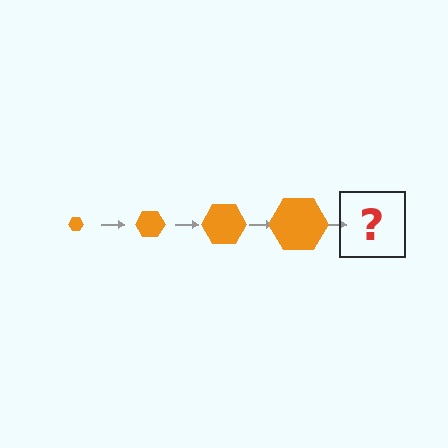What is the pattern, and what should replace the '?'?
The pattern is that the hexagon gets progressively larger each step. The '?' should be an orange hexagon, larger than the previous one.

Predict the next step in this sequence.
The next step is an orange hexagon, larger than the previous one.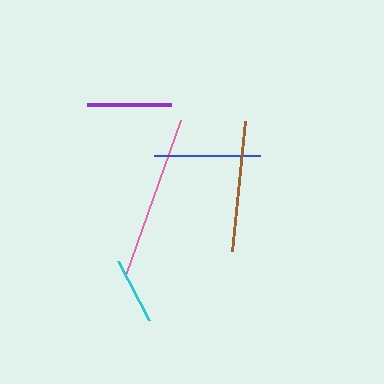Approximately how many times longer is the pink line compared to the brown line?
The pink line is approximately 1.3 times the length of the brown line.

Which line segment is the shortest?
The cyan line is the shortest at approximately 67 pixels.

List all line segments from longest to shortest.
From longest to shortest: pink, brown, blue, purple, cyan.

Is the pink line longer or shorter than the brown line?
The pink line is longer than the brown line.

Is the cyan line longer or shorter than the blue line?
The blue line is longer than the cyan line.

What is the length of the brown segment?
The brown segment is approximately 130 pixels long.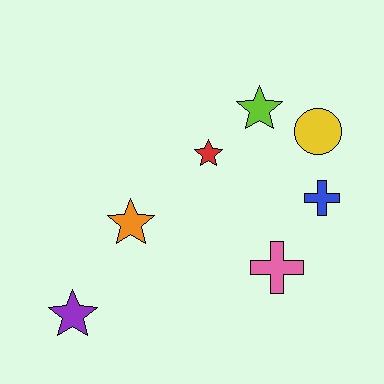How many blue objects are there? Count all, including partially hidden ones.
There is 1 blue object.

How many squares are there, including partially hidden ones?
There are no squares.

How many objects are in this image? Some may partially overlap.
There are 7 objects.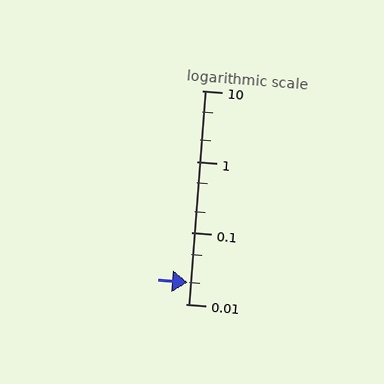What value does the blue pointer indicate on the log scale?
The pointer indicates approximately 0.02.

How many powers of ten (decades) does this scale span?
The scale spans 3 decades, from 0.01 to 10.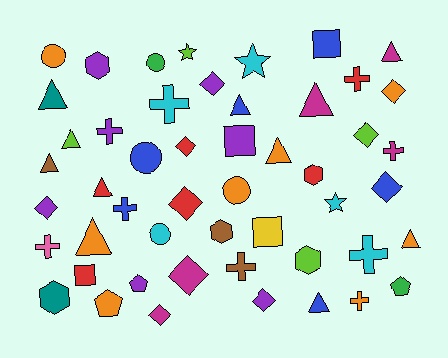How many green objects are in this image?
There are 2 green objects.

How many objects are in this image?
There are 50 objects.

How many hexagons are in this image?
There are 5 hexagons.